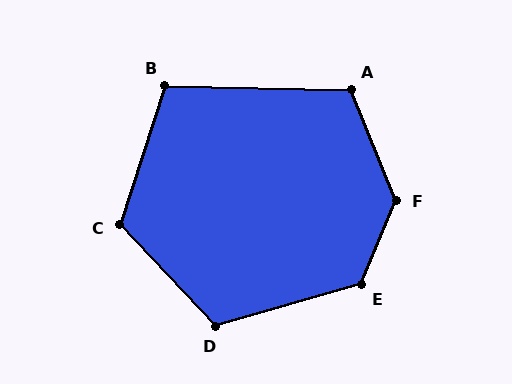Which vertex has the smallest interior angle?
B, at approximately 107 degrees.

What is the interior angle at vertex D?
Approximately 117 degrees (obtuse).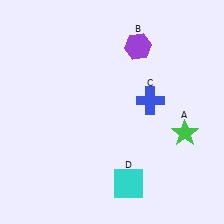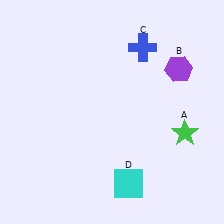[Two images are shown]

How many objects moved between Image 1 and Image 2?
2 objects moved between the two images.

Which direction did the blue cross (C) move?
The blue cross (C) moved up.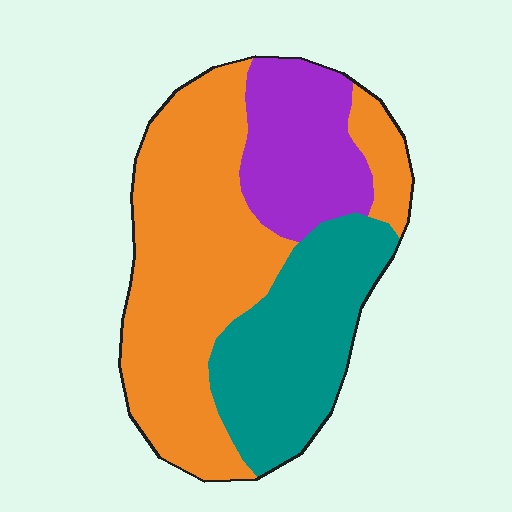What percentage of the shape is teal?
Teal covers 29% of the shape.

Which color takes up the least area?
Purple, at roughly 20%.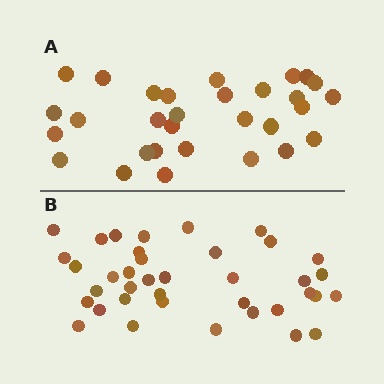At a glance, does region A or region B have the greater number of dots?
Region B (the bottom region) has more dots.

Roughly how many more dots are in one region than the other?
Region B has roughly 8 or so more dots than region A.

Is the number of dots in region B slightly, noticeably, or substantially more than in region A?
Region B has noticeably more, but not dramatically so. The ratio is roughly 1.3 to 1.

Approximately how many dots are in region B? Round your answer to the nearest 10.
About 40 dots. (The exact count is 38, which rounds to 40.)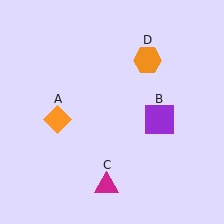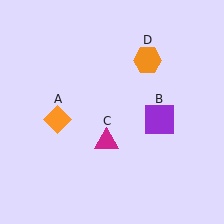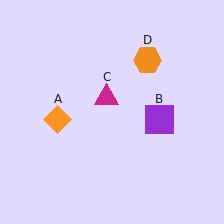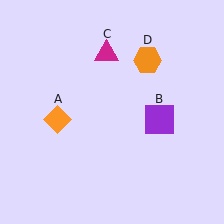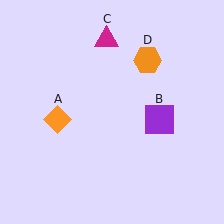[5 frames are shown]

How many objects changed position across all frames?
1 object changed position: magenta triangle (object C).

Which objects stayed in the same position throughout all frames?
Orange diamond (object A) and purple square (object B) and orange hexagon (object D) remained stationary.